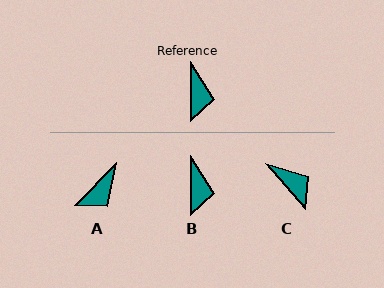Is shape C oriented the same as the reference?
No, it is off by about 41 degrees.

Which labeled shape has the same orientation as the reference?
B.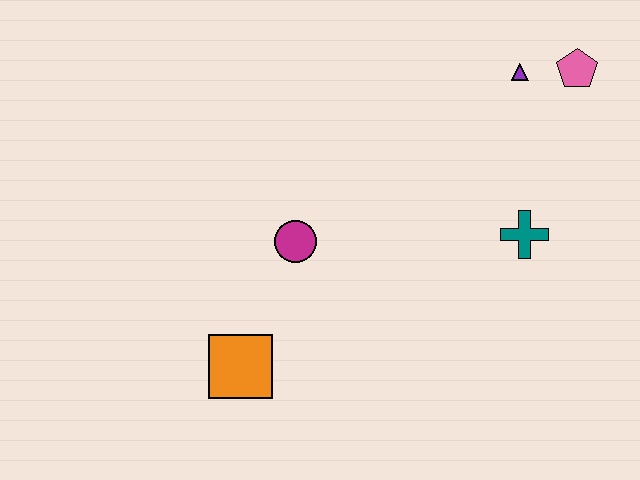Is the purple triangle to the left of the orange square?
No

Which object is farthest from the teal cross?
The orange square is farthest from the teal cross.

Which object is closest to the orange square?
The magenta circle is closest to the orange square.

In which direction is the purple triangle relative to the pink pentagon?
The purple triangle is to the left of the pink pentagon.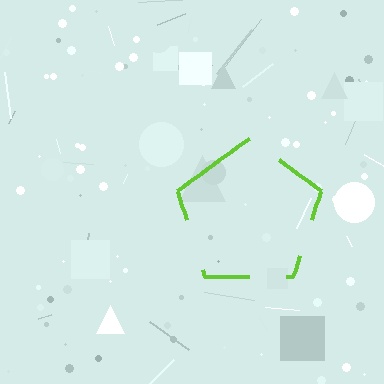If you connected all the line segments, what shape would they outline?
They would outline a pentagon.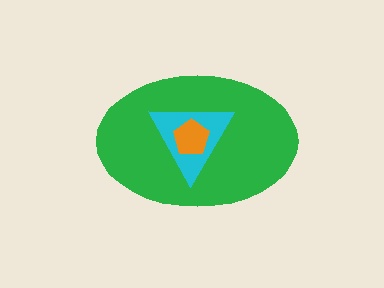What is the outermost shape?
The green ellipse.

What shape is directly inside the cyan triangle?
The orange pentagon.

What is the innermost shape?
The orange pentagon.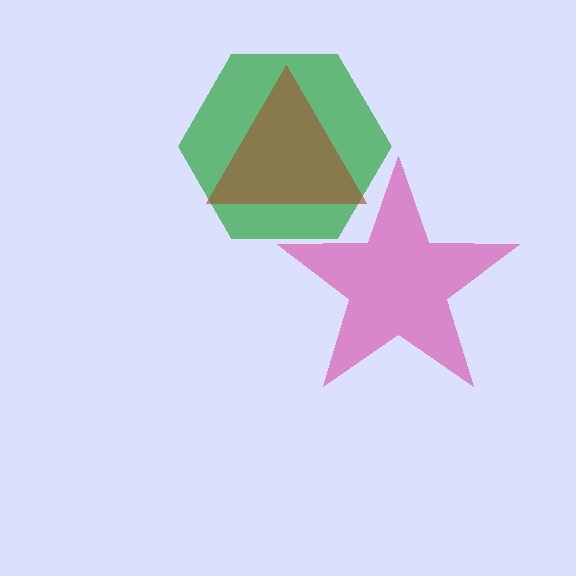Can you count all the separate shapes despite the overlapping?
Yes, there are 3 separate shapes.